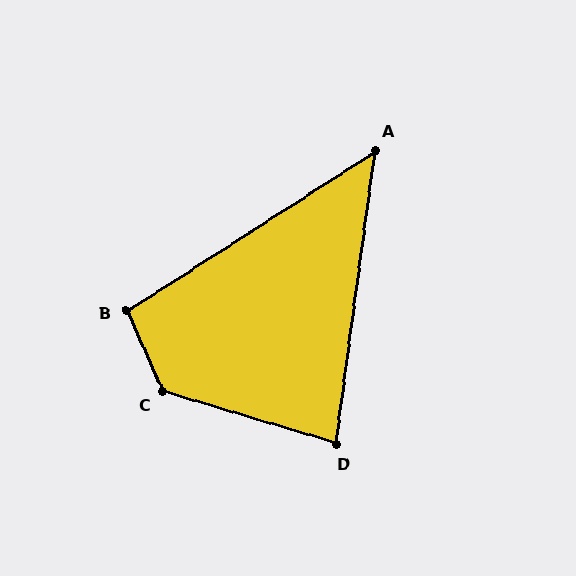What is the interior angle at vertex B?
Approximately 99 degrees (obtuse).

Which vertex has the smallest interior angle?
A, at approximately 50 degrees.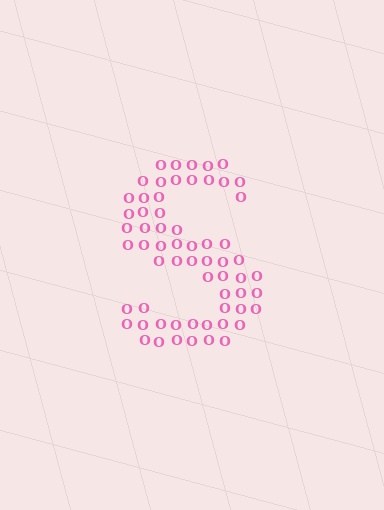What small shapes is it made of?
It is made of small letter O's.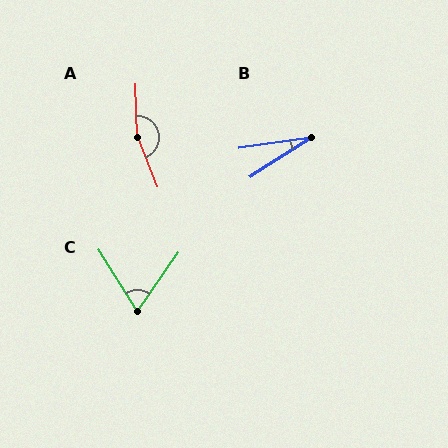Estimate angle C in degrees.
Approximately 67 degrees.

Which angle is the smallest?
B, at approximately 25 degrees.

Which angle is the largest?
A, at approximately 160 degrees.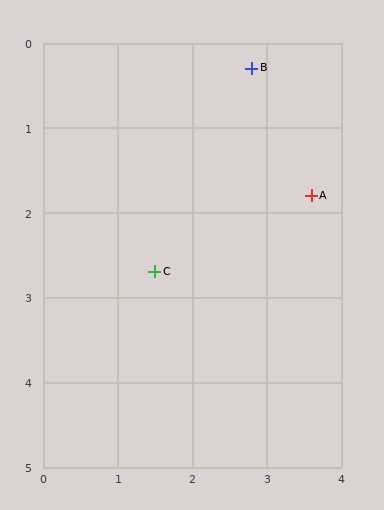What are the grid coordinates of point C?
Point C is at approximately (1.5, 2.7).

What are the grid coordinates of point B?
Point B is at approximately (2.8, 0.3).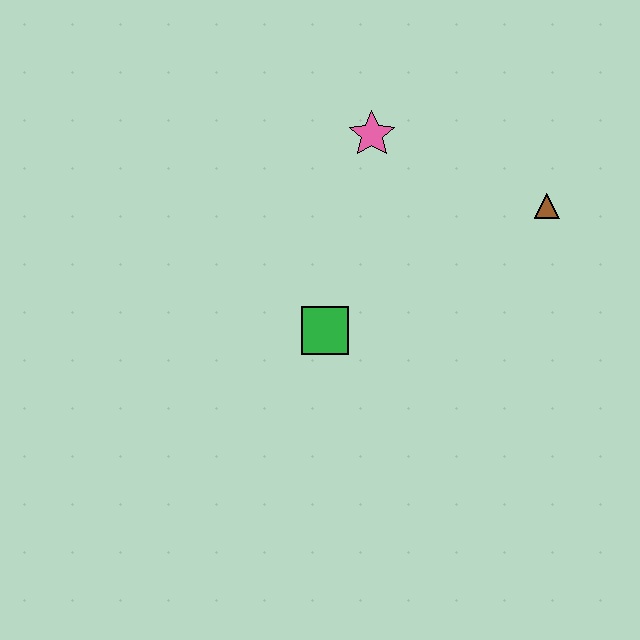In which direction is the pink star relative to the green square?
The pink star is above the green square.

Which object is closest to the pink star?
The brown triangle is closest to the pink star.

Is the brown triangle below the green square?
No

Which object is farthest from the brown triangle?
The green square is farthest from the brown triangle.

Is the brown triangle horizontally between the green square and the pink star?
No